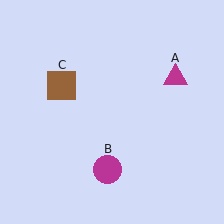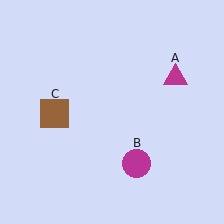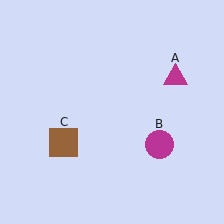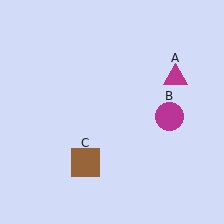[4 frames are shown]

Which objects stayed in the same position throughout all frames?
Magenta triangle (object A) remained stationary.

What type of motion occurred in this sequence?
The magenta circle (object B), brown square (object C) rotated counterclockwise around the center of the scene.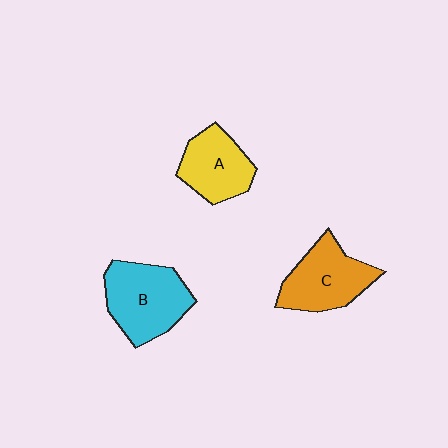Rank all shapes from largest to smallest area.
From largest to smallest: B (cyan), C (orange), A (yellow).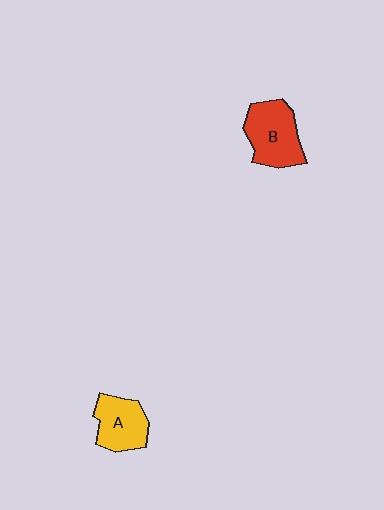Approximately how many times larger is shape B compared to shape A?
Approximately 1.2 times.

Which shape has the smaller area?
Shape A (yellow).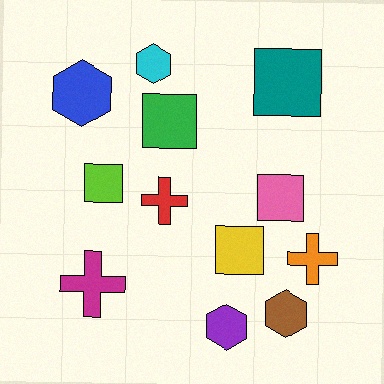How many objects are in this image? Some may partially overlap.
There are 12 objects.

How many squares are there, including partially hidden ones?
There are 5 squares.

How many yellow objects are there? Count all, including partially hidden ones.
There is 1 yellow object.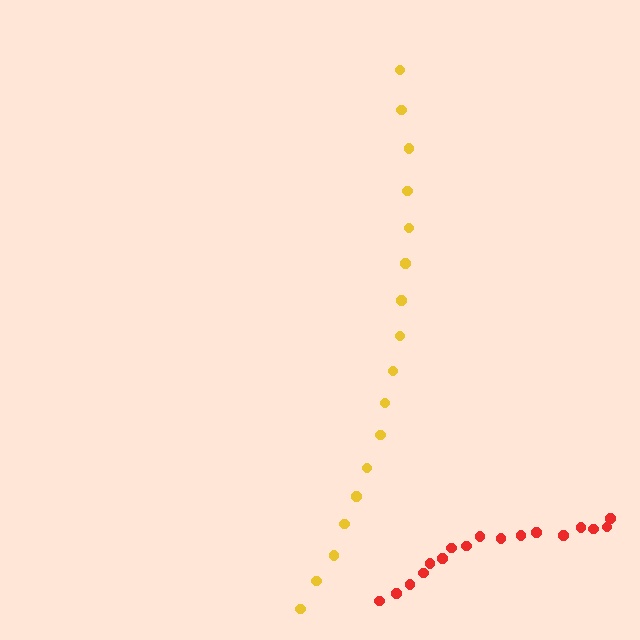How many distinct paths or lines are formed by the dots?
There are 2 distinct paths.